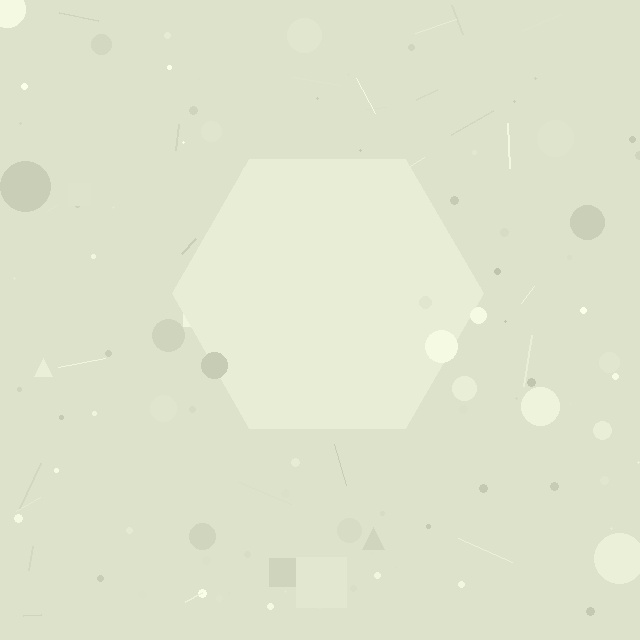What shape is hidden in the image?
A hexagon is hidden in the image.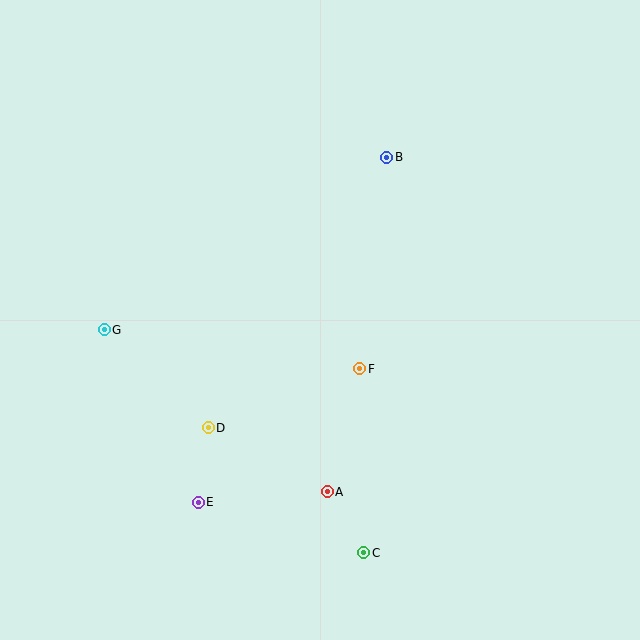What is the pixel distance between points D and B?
The distance between D and B is 324 pixels.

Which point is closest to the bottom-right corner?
Point C is closest to the bottom-right corner.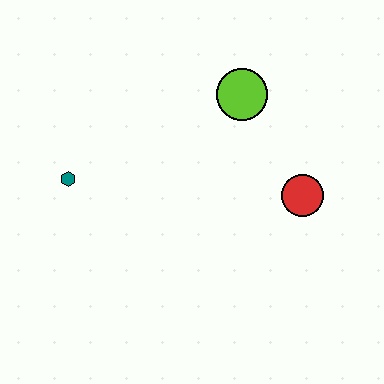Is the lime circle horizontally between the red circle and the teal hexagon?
Yes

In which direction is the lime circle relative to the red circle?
The lime circle is above the red circle.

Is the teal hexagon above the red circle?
Yes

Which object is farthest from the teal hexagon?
The red circle is farthest from the teal hexagon.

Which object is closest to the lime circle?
The red circle is closest to the lime circle.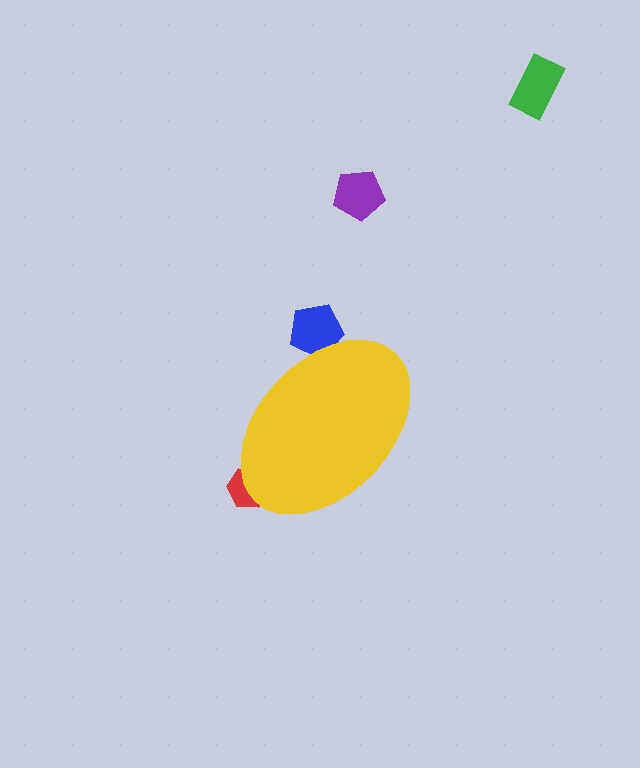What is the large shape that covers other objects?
A yellow ellipse.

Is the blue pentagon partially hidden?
Yes, the blue pentagon is partially hidden behind the yellow ellipse.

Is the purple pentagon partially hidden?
No, the purple pentagon is fully visible.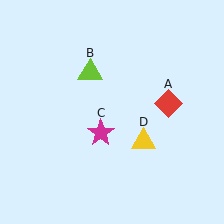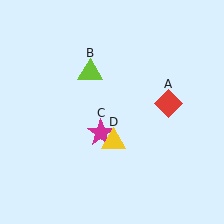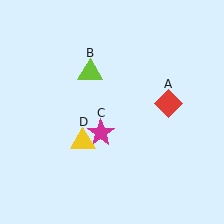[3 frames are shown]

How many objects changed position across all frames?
1 object changed position: yellow triangle (object D).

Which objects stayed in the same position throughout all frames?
Red diamond (object A) and lime triangle (object B) and magenta star (object C) remained stationary.